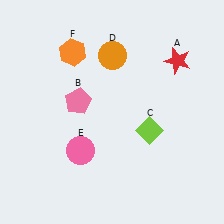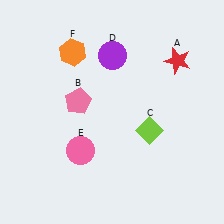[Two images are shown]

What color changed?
The circle (D) changed from orange in Image 1 to purple in Image 2.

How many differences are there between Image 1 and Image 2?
There is 1 difference between the two images.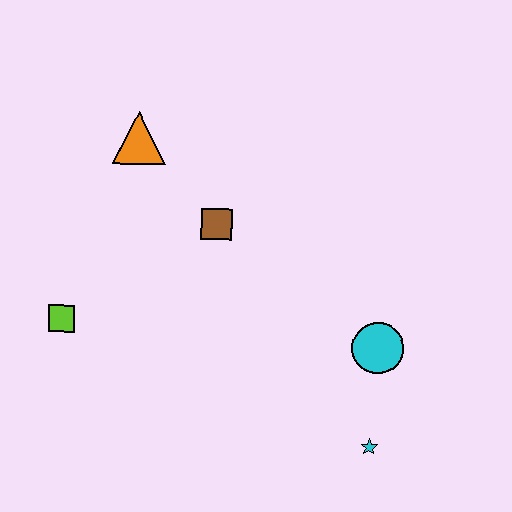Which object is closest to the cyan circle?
The cyan star is closest to the cyan circle.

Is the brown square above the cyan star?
Yes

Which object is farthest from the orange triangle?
The cyan star is farthest from the orange triangle.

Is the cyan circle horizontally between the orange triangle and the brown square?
No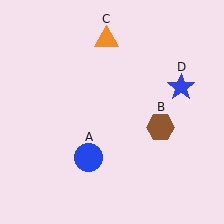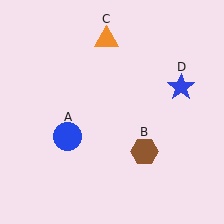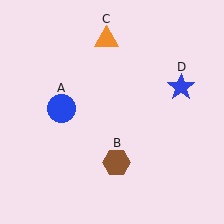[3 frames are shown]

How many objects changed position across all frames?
2 objects changed position: blue circle (object A), brown hexagon (object B).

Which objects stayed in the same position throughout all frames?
Orange triangle (object C) and blue star (object D) remained stationary.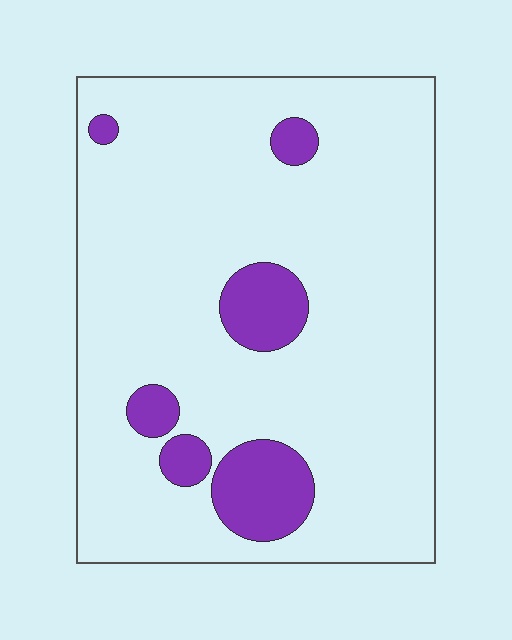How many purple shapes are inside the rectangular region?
6.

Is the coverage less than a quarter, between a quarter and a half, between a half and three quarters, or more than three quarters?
Less than a quarter.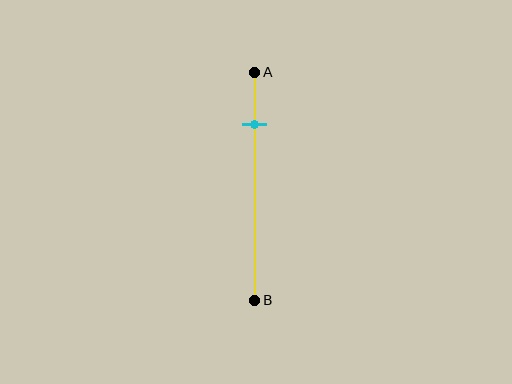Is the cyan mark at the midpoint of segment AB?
No, the mark is at about 25% from A, not at the 50% midpoint.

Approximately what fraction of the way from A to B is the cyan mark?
The cyan mark is approximately 25% of the way from A to B.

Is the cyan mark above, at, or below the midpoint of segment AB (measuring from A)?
The cyan mark is above the midpoint of segment AB.